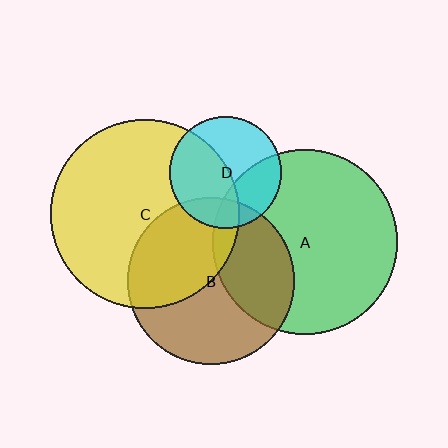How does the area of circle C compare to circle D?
Approximately 2.9 times.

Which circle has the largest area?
Circle C (yellow).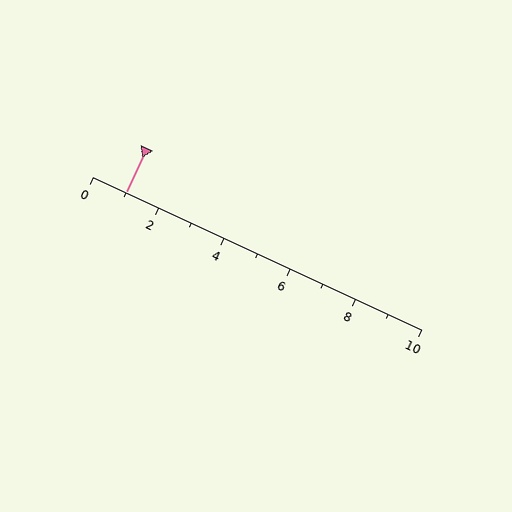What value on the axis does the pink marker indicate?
The marker indicates approximately 1.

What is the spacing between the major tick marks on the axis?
The major ticks are spaced 2 apart.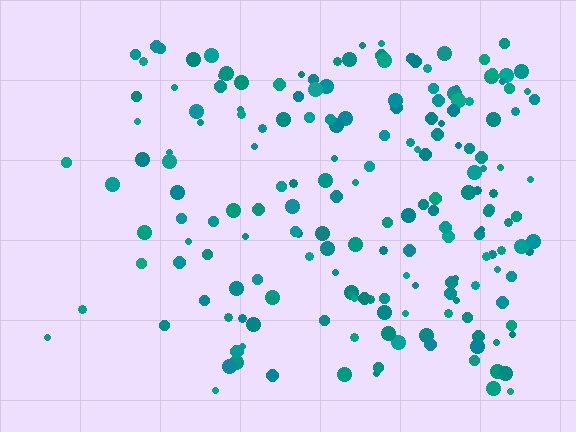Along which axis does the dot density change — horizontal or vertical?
Horizontal.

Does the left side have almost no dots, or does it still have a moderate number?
Still a moderate number, just noticeably fewer than the right.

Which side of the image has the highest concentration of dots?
The right.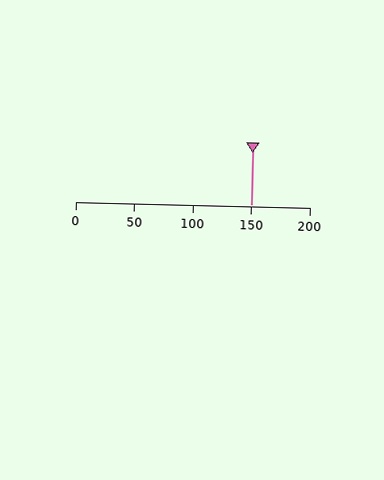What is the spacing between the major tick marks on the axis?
The major ticks are spaced 50 apart.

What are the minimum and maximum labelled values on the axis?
The axis runs from 0 to 200.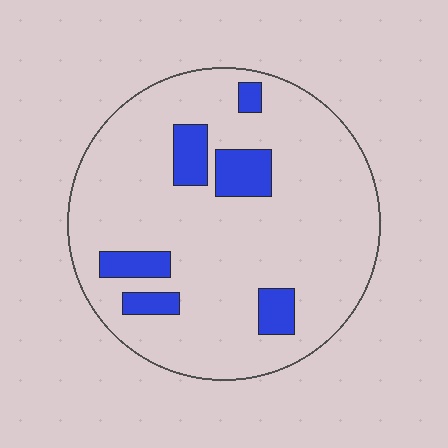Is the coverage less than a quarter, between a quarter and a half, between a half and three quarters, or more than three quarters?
Less than a quarter.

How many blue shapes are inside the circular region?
6.